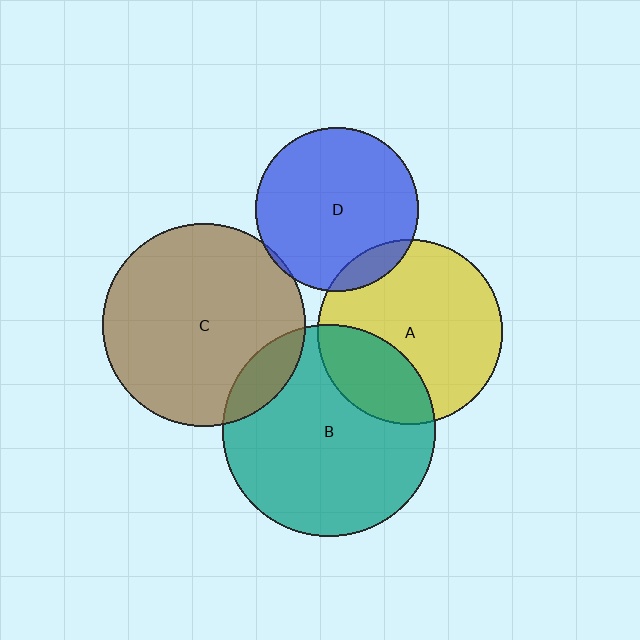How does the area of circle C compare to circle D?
Approximately 1.5 times.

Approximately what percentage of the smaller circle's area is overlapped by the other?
Approximately 5%.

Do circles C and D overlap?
Yes.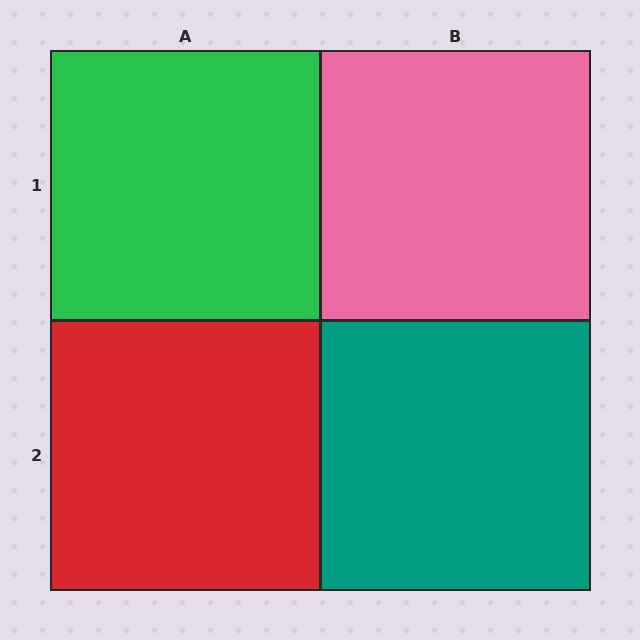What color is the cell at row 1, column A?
Green.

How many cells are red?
1 cell is red.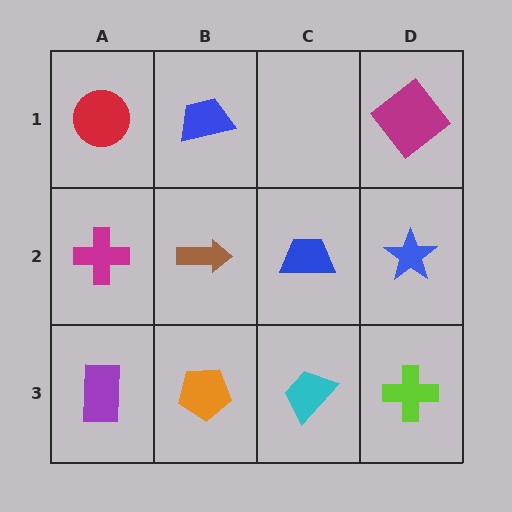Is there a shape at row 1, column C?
No, that cell is empty.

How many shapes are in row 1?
3 shapes.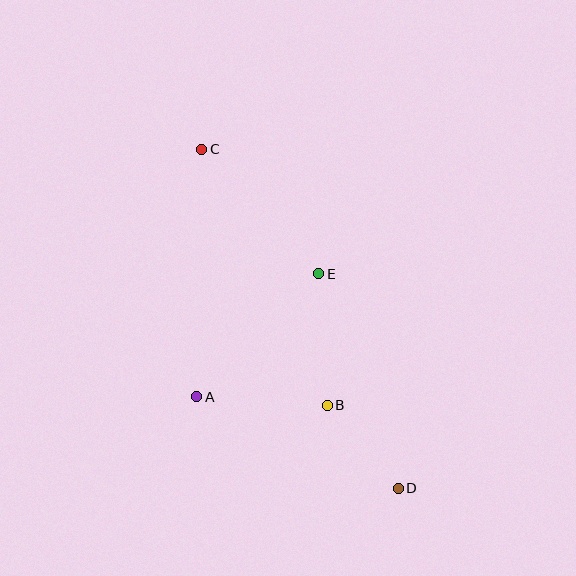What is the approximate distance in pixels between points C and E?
The distance between C and E is approximately 171 pixels.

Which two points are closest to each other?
Points B and D are closest to each other.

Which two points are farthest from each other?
Points C and D are farthest from each other.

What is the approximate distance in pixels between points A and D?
The distance between A and D is approximately 221 pixels.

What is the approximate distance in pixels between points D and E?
The distance between D and E is approximately 229 pixels.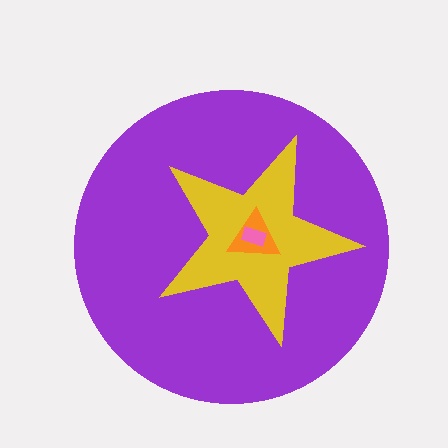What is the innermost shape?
The pink rectangle.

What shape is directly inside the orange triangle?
The pink rectangle.